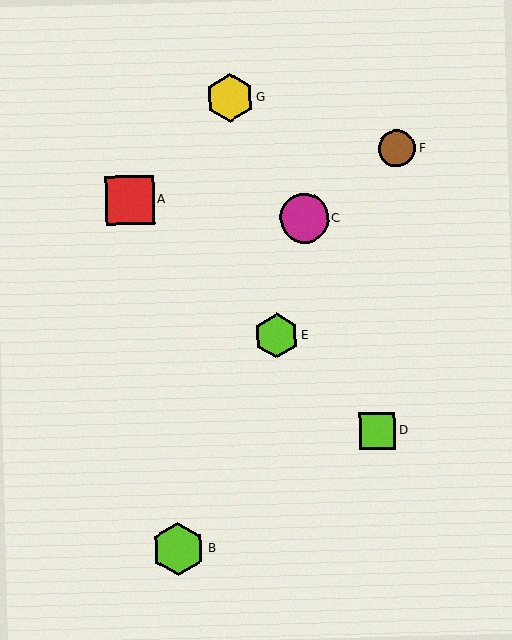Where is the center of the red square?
The center of the red square is at (130, 200).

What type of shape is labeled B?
Shape B is a lime hexagon.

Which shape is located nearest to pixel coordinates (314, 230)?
The magenta circle (labeled C) at (304, 218) is nearest to that location.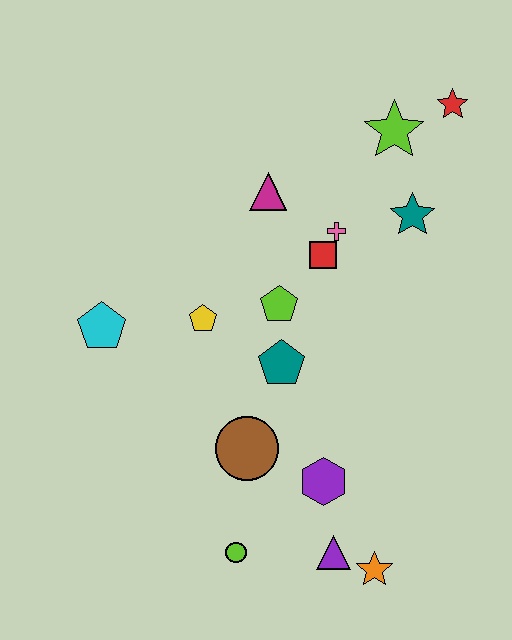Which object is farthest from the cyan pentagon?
The red star is farthest from the cyan pentagon.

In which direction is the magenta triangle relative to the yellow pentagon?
The magenta triangle is above the yellow pentagon.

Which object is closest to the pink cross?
The red square is closest to the pink cross.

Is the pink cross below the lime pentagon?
No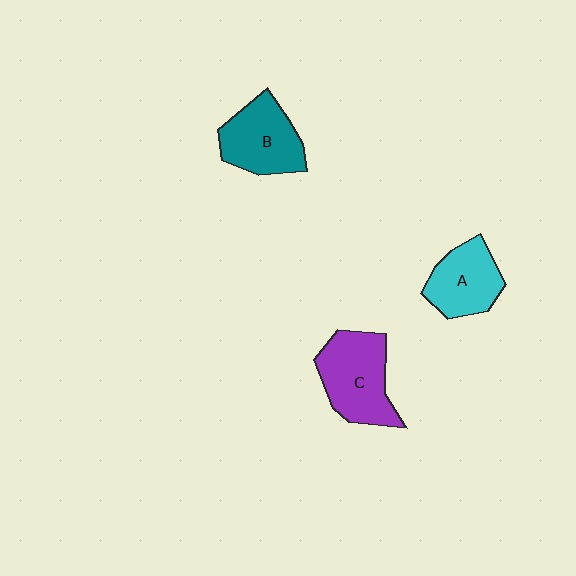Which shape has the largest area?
Shape C (purple).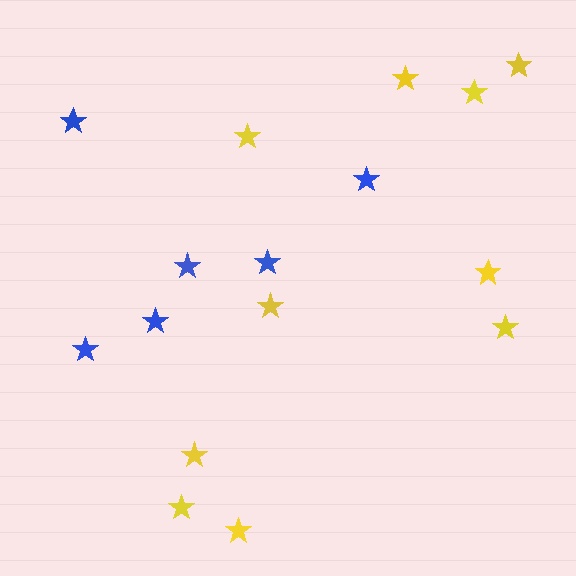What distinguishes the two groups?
There are 2 groups: one group of blue stars (6) and one group of yellow stars (10).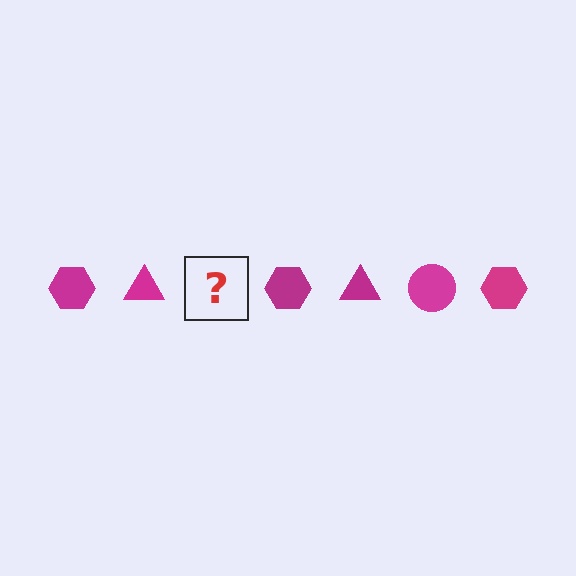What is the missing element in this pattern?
The missing element is a magenta circle.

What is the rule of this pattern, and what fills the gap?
The rule is that the pattern cycles through hexagon, triangle, circle shapes in magenta. The gap should be filled with a magenta circle.